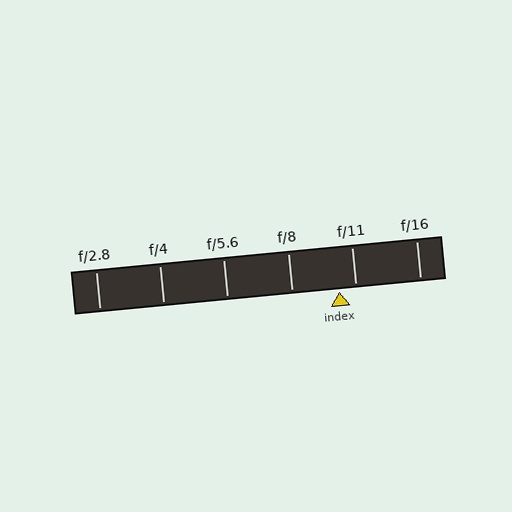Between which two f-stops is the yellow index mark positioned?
The index mark is between f/8 and f/11.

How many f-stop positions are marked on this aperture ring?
There are 6 f-stop positions marked.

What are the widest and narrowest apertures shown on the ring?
The widest aperture shown is f/2.8 and the narrowest is f/16.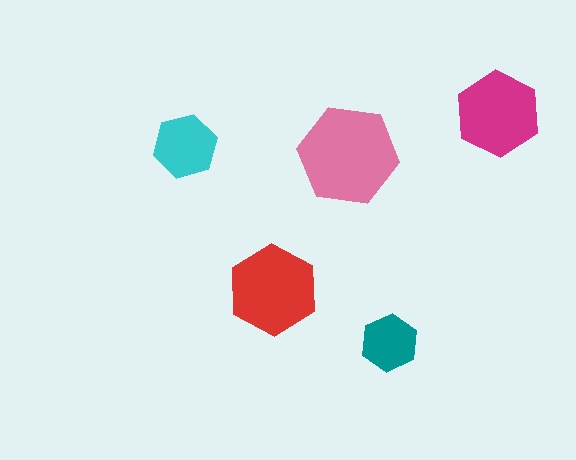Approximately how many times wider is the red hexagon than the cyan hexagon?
About 1.5 times wider.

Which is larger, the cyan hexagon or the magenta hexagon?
The magenta one.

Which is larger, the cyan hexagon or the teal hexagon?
The cyan one.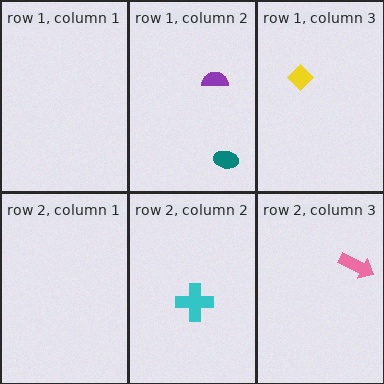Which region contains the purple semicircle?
The row 1, column 2 region.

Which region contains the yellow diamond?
The row 1, column 3 region.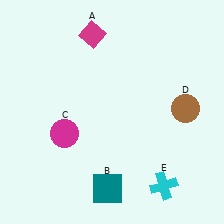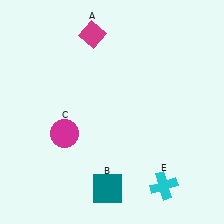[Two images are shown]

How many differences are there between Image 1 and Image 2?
There is 1 difference between the two images.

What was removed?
The brown circle (D) was removed in Image 2.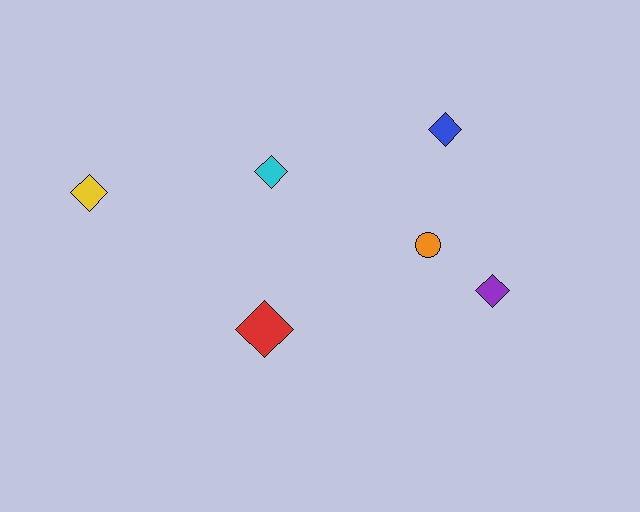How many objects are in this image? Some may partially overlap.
There are 6 objects.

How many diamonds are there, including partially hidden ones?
There are 5 diamonds.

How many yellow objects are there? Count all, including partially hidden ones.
There is 1 yellow object.